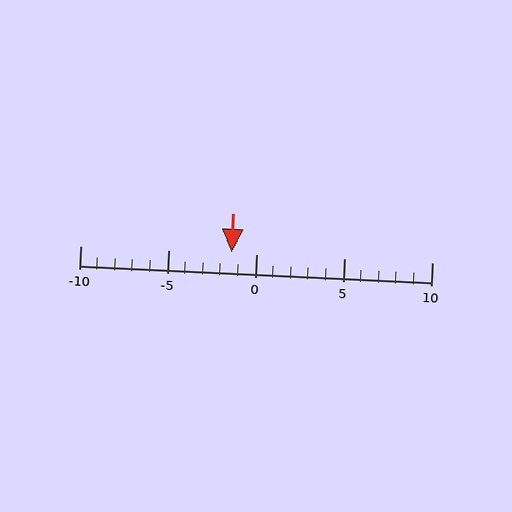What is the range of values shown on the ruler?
The ruler shows values from -10 to 10.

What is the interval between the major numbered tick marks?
The major tick marks are spaced 5 units apart.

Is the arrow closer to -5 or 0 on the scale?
The arrow is closer to 0.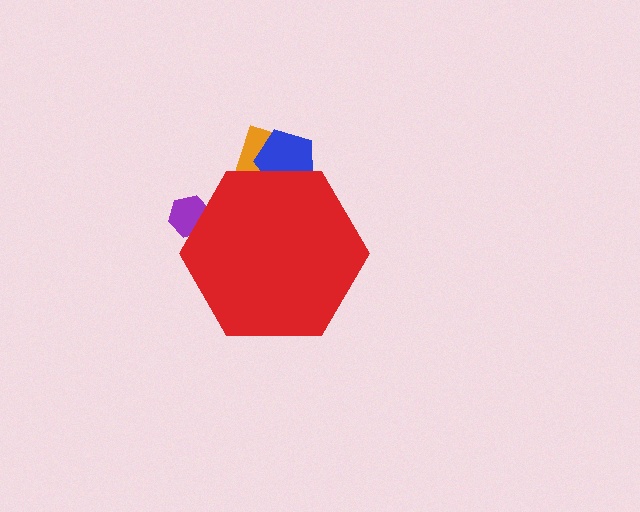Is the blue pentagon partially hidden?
Yes, the blue pentagon is partially hidden behind the red hexagon.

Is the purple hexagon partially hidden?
Yes, the purple hexagon is partially hidden behind the red hexagon.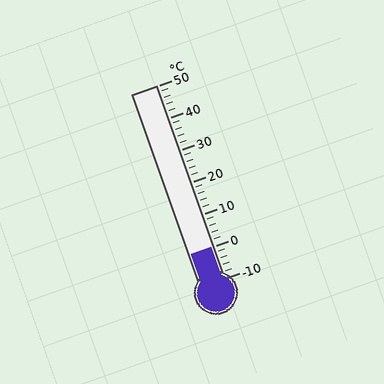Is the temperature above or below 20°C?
The temperature is below 20°C.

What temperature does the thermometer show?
The thermometer shows approximately 0°C.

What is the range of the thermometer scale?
The thermometer scale ranges from -10°C to 50°C.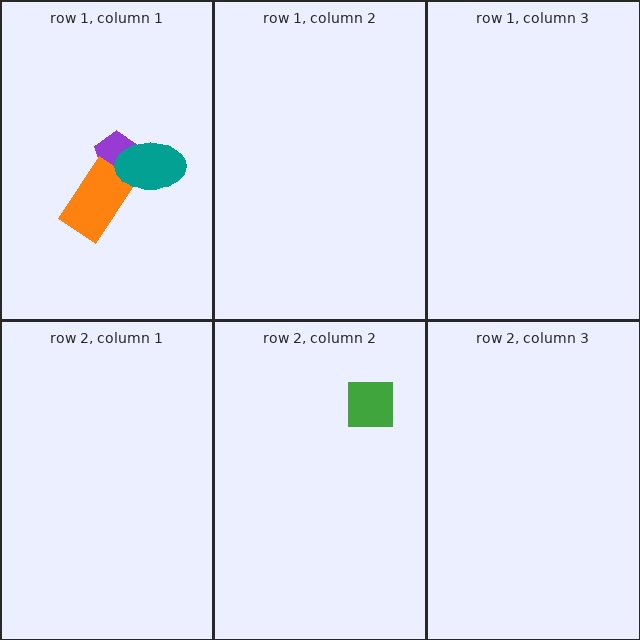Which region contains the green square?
The row 2, column 2 region.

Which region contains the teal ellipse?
The row 1, column 1 region.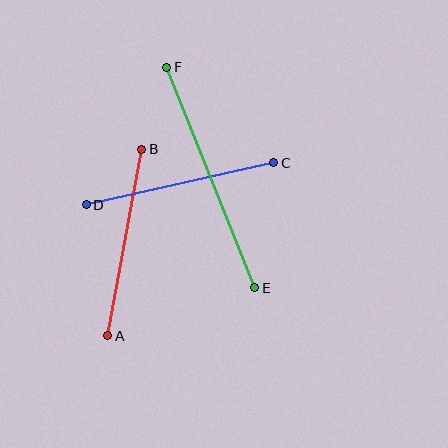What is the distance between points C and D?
The distance is approximately 192 pixels.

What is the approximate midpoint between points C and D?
The midpoint is at approximately (180, 184) pixels.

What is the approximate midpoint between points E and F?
The midpoint is at approximately (211, 178) pixels.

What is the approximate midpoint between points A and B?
The midpoint is at approximately (125, 243) pixels.